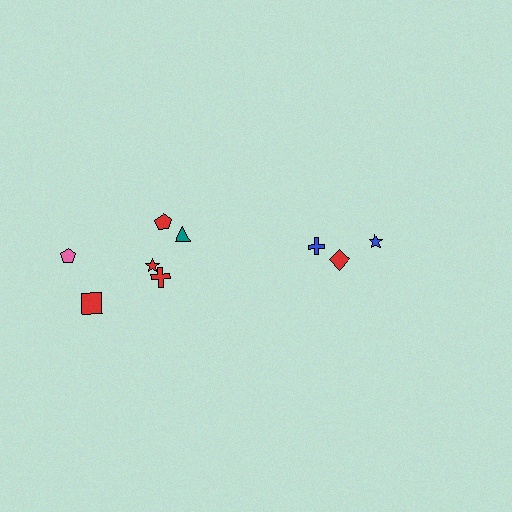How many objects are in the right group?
There are 3 objects.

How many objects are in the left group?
There are 6 objects.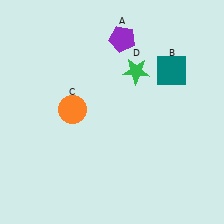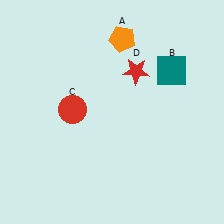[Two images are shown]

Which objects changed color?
A changed from purple to orange. C changed from orange to red. D changed from green to red.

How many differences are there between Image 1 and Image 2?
There are 3 differences between the two images.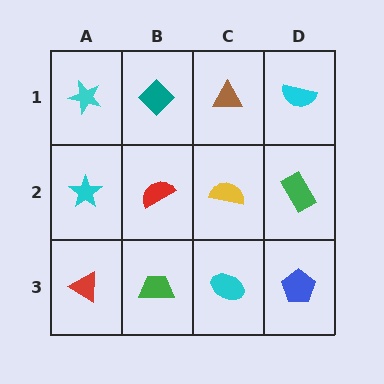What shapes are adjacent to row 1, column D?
A green rectangle (row 2, column D), a brown triangle (row 1, column C).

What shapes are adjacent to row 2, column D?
A cyan semicircle (row 1, column D), a blue pentagon (row 3, column D), a yellow semicircle (row 2, column C).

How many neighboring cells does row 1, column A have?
2.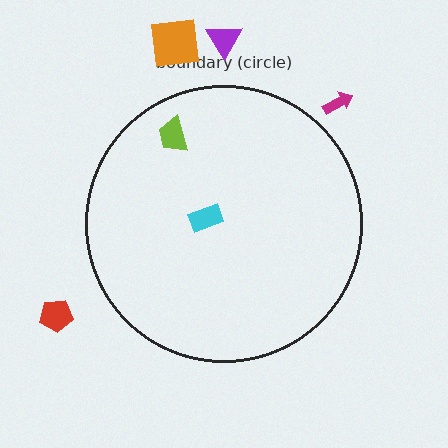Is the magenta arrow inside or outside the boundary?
Outside.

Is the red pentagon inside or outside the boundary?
Outside.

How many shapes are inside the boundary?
2 inside, 4 outside.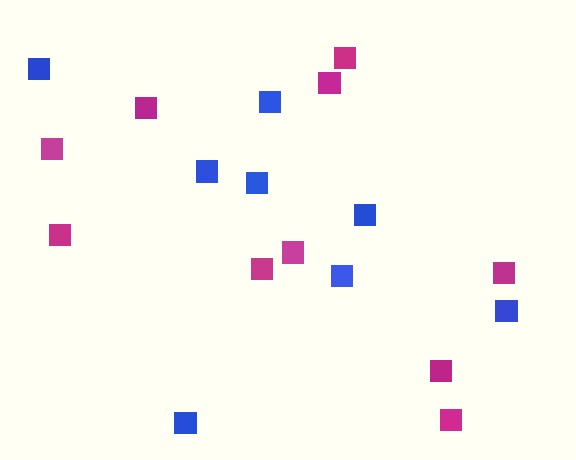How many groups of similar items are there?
There are 2 groups: one group of magenta squares (10) and one group of blue squares (8).